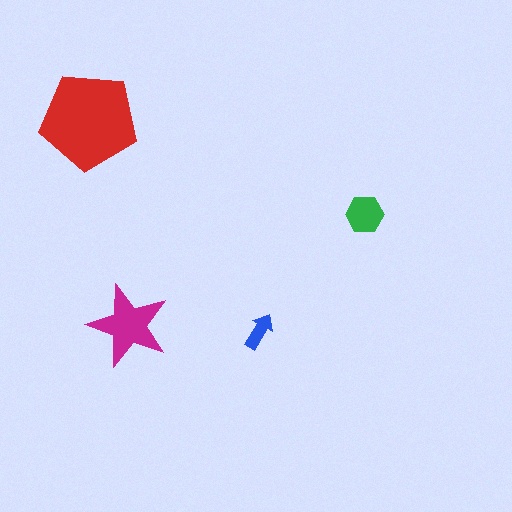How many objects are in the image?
There are 4 objects in the image.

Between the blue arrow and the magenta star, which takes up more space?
The magenta star.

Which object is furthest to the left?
The red pentagon is leftmost.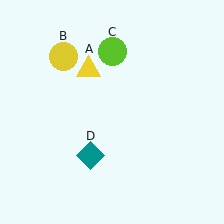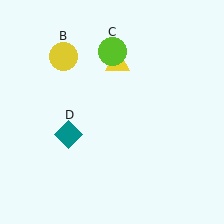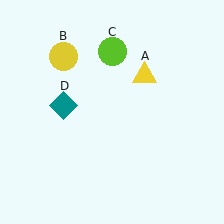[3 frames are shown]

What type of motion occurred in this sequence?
The yellow triangle (object A), teal diamond (object D) rotated clockwise around the center of the scene.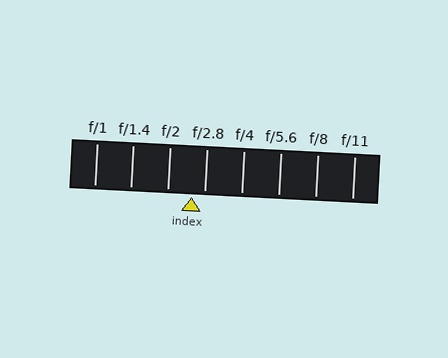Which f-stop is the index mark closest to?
The index mark is closest to f/2.8.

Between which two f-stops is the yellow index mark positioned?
The index mark is between f/2 and f/2.8.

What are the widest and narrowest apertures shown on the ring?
The widest aperture shown is f/1 and the narrowest is f/11.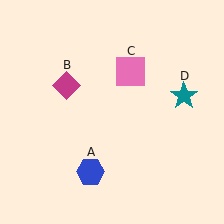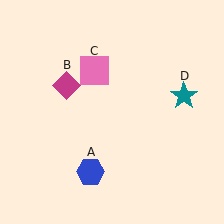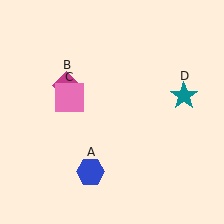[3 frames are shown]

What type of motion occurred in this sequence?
The pink square (object C) rotated counterclockwise around the center of the scene.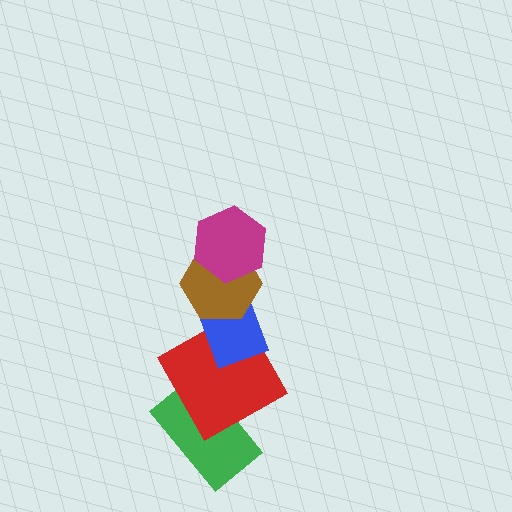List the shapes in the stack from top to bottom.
From top to bottom: the magenta hexagon, the brown hexagon, the blue rectangle, the red square, the green rectangle.